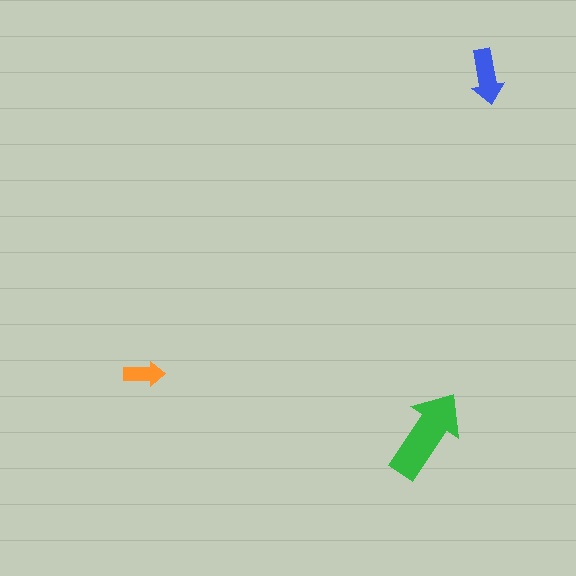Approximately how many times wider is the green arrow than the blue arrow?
About 1.5 times wider.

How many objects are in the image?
There are 3 objects in the image.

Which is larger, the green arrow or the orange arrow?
The green one.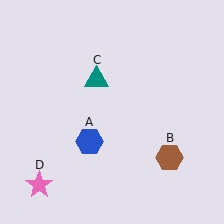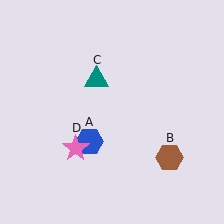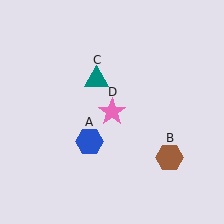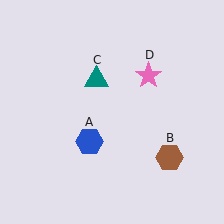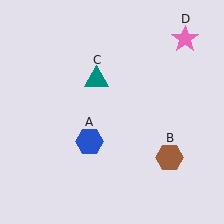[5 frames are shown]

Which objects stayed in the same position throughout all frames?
Blue hexagon (object A) and brown hexagon (object B) and teal triangle (object C) remained stationary.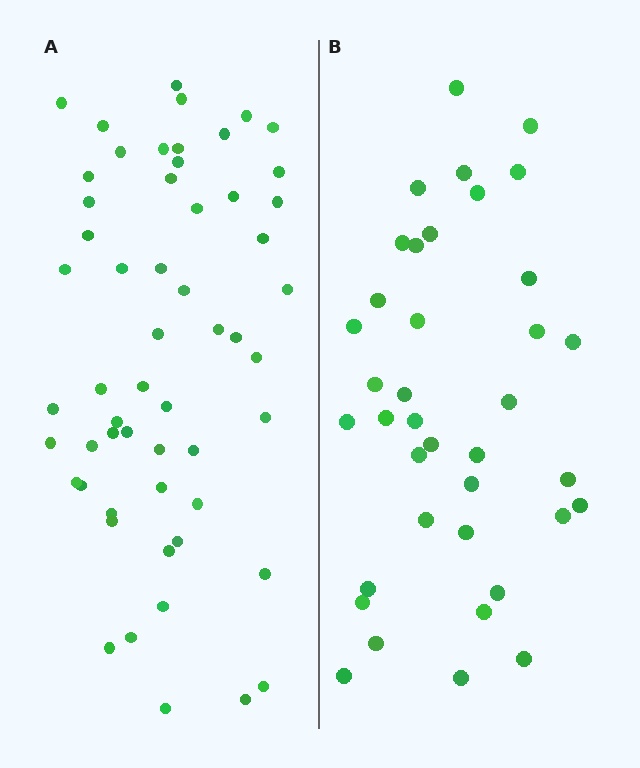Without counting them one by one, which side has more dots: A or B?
Region A (the left region) has more dots.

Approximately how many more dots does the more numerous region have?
Region A has approximately 20 more dots than region B.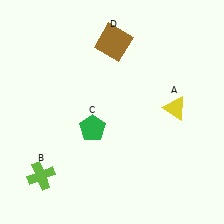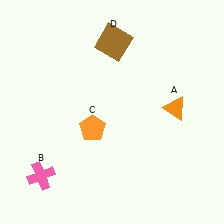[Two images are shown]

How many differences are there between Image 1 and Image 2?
There are 3 differences between the two images.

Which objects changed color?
A changed from yellow to orange. B changed from lime to pink. C changed from green to orange.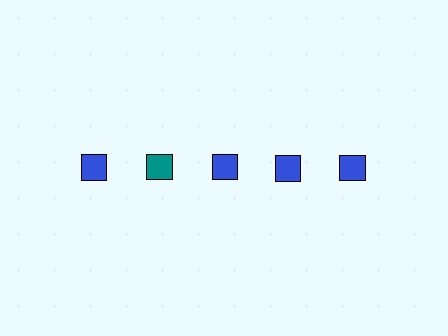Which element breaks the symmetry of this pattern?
The teal square in the top row, second from left column breaks the symmetry. All other shapes are blue squares.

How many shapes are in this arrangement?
There are 5 shapes arranged in a grid pattern.